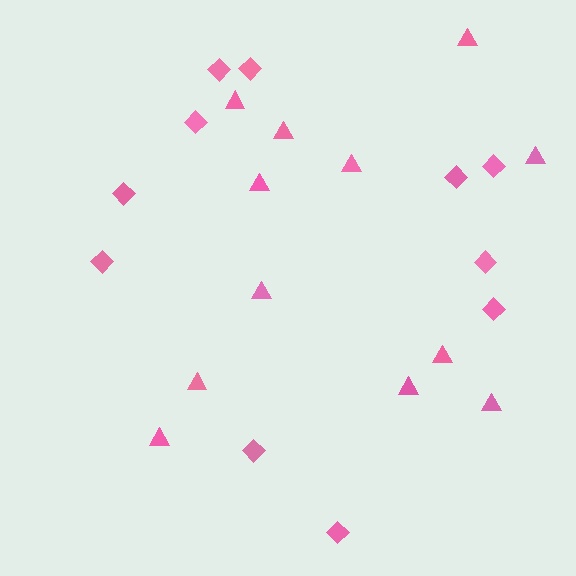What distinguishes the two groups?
There are 2 groups: one group of diamonds (11) and one group of triangles (12).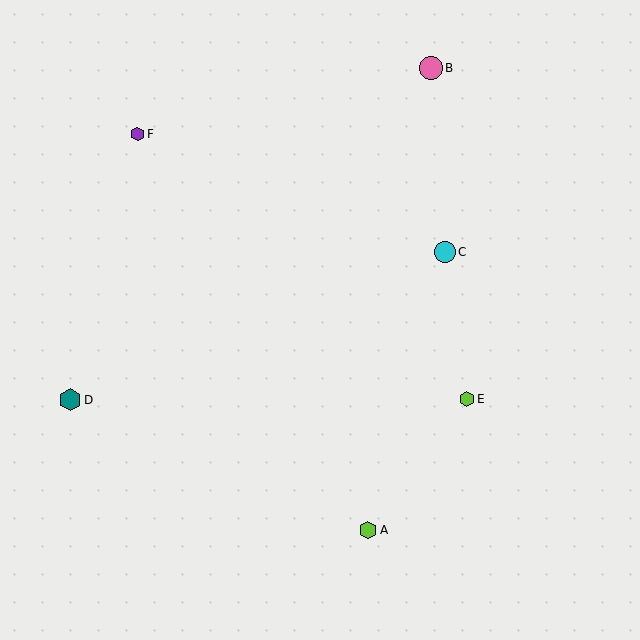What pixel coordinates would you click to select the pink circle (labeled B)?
Click at (431, 68) to select the pink circle B.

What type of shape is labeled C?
Shape C is a cyan circle.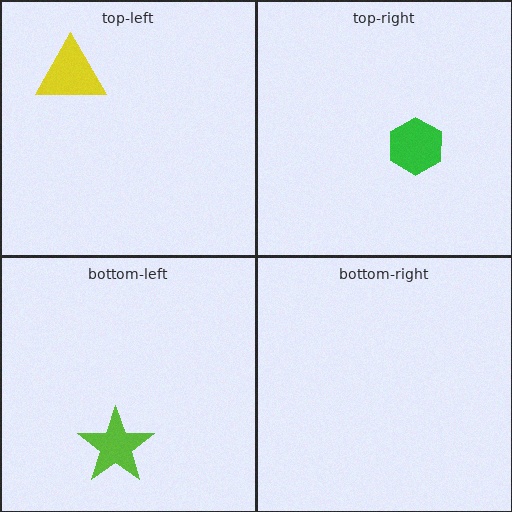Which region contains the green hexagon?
The top-right region.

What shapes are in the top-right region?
The green hexagon.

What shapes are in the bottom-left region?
The lime star.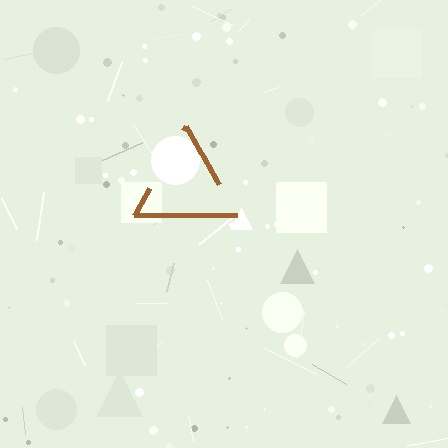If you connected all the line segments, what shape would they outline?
They would outline a triangle.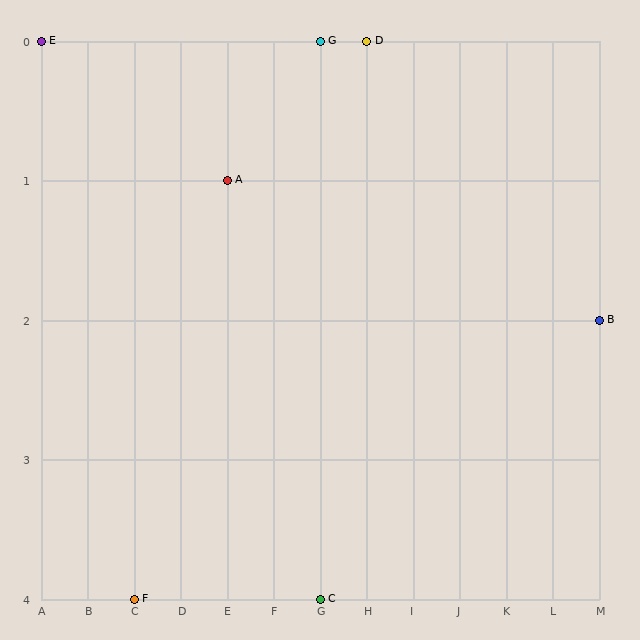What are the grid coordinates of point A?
Point A is at grid coordinates (E, 1).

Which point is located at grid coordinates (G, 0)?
Point G is at (G, 0).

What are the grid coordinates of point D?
Point D is at grid coordinates (H, 0).